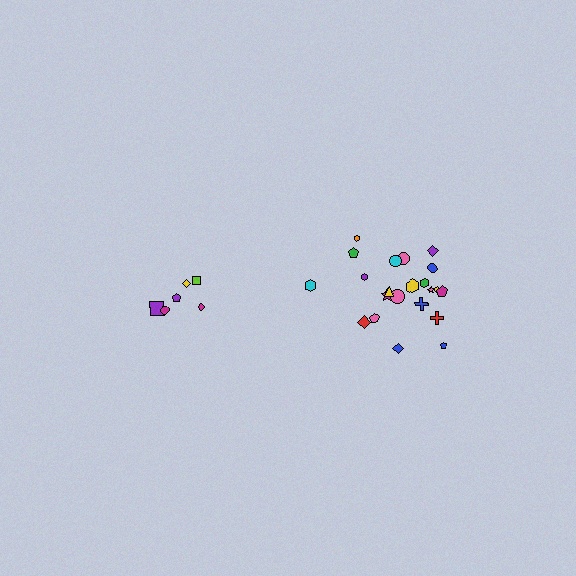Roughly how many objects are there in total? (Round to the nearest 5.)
Roughly 30 objects in total.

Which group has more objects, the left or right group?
The right group.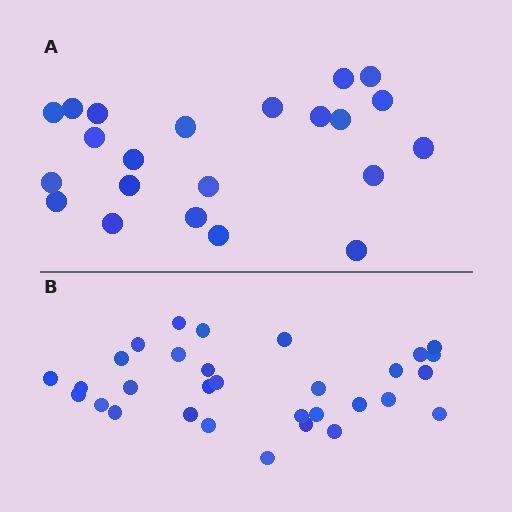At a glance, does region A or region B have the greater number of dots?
Region B (the bottom region) has more dots.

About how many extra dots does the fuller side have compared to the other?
Region B has roughly 8 or so more dots than region A.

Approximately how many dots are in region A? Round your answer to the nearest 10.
About 20 dots. (The exact count is 22, which rounds to 20.)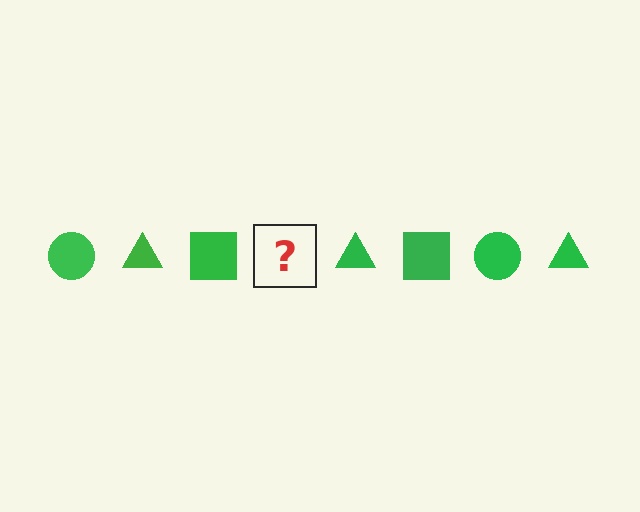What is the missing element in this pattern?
The missing element is a green circle.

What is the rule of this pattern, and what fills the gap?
The rule is that the pattern cycles through circle, triangle, square shapes in green. The gap should be filled with a green circle.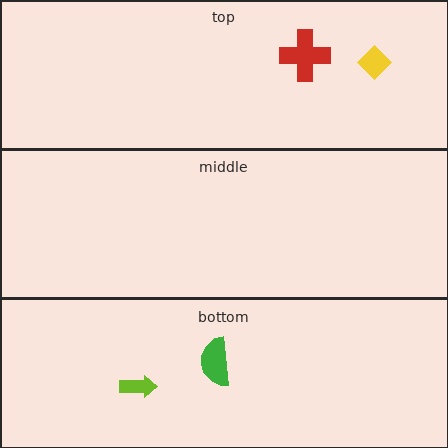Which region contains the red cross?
The top region.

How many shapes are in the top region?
2.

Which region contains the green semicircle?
The bottom region.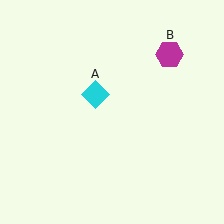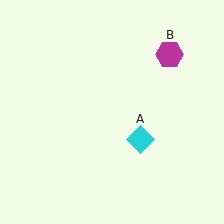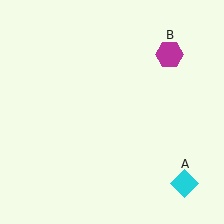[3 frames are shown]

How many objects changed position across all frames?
1 object changed position: cyan diamond (object A).